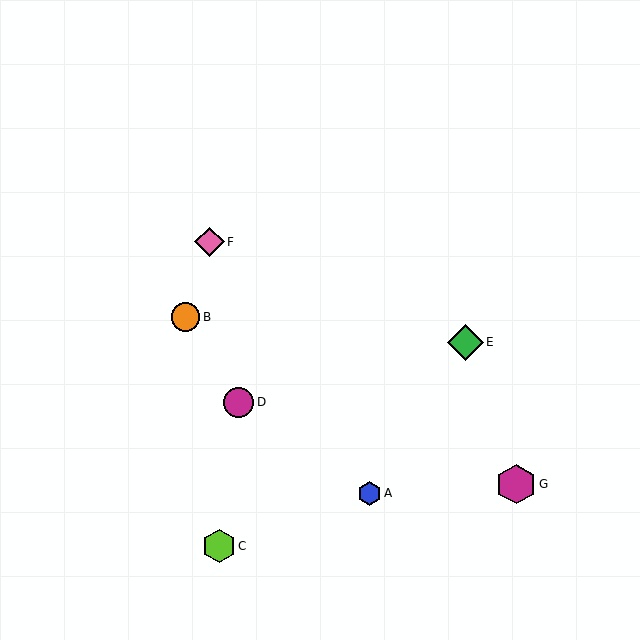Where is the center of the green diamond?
The center of the green diamond is at (465, 342).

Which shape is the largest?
The magenta hexagon (labeled G) is the largest.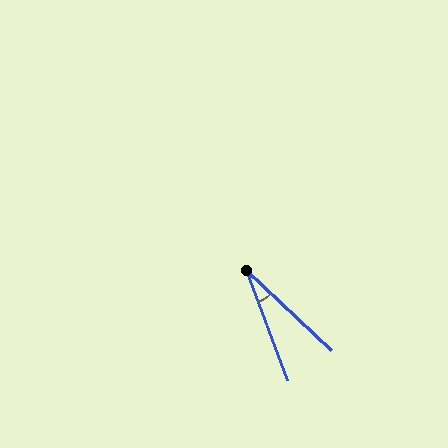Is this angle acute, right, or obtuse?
It is acute.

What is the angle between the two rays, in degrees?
Approximately 26 degrees.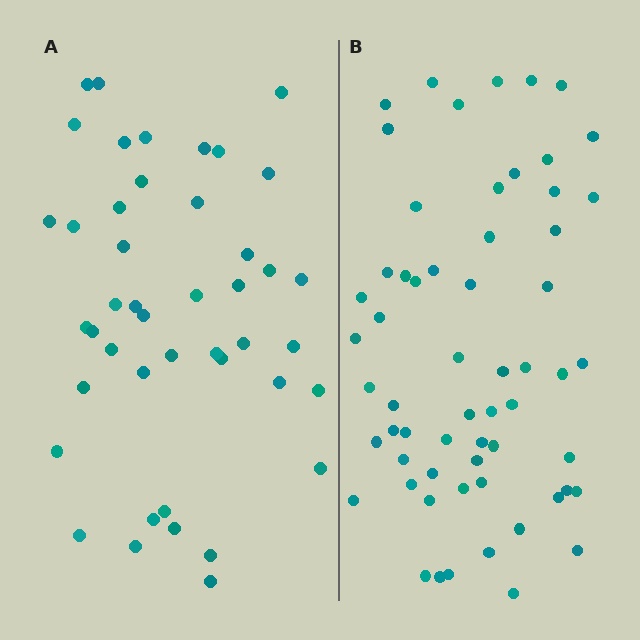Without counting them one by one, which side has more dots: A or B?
Region B (the right region) has more dots.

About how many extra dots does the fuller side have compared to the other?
Region B has approximately 15 more dots than region A.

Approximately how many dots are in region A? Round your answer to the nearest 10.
About 40 dots. (The exact count is 44, which rounds to 40.)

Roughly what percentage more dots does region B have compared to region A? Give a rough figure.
About 35% more.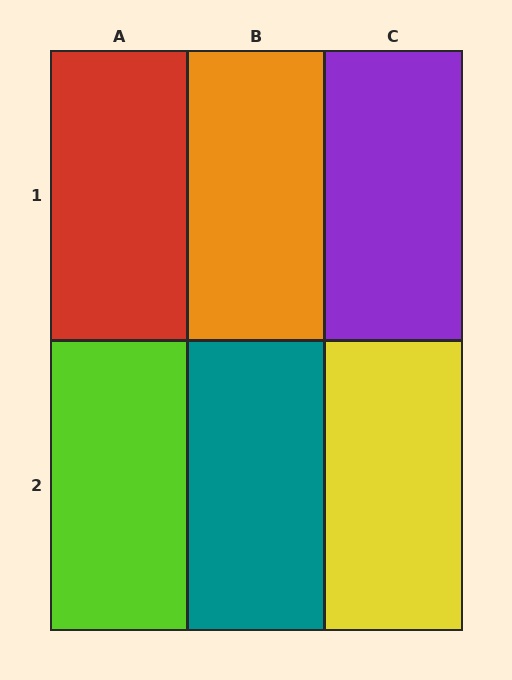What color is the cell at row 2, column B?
Teal.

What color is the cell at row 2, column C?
Yellow.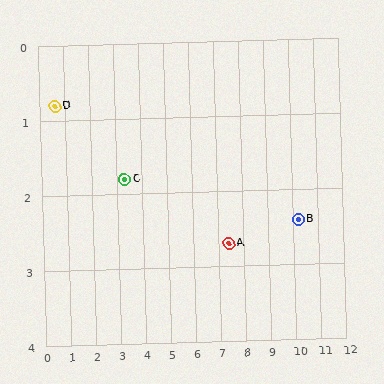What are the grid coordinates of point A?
Point A is at approximately (7.4, 2.7).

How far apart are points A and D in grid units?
Points A and D are about 7.1 grid units apart.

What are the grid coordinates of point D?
Point D is at approximately (0.6, 0.8).